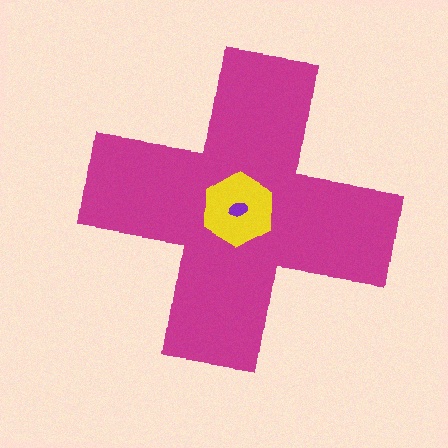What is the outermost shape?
The magenta cross.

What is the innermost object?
The purple ellipse.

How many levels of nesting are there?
3.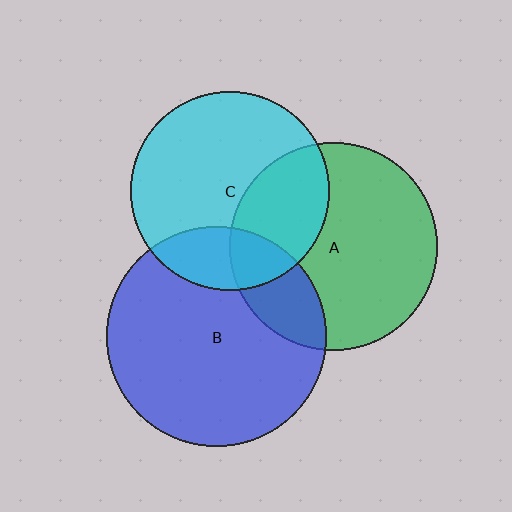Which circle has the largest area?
Circle B (blue).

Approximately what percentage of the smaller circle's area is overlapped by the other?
Approximately 20%.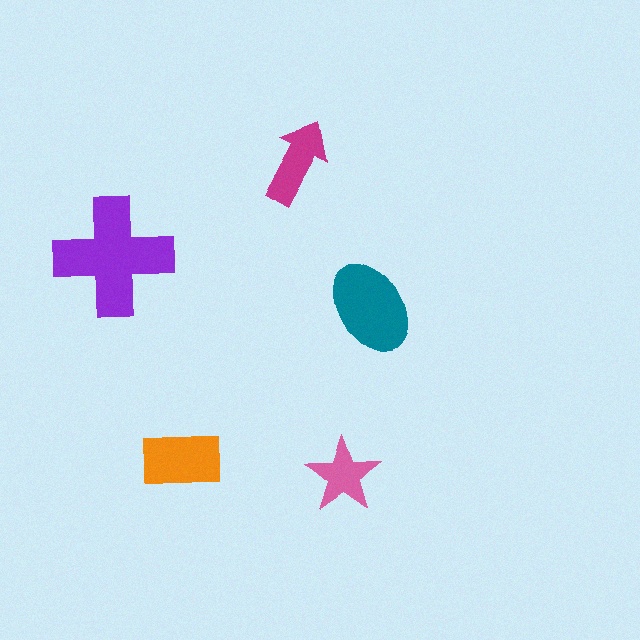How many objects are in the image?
There are 5 objects in the image.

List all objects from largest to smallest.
The purple cross, the teal ellipse, the orange rectangle, the magenta arrow, the pink star.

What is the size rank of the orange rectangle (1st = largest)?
3rd.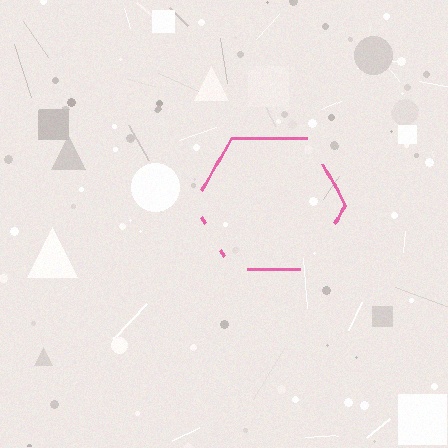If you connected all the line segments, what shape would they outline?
They would outline a hexagon.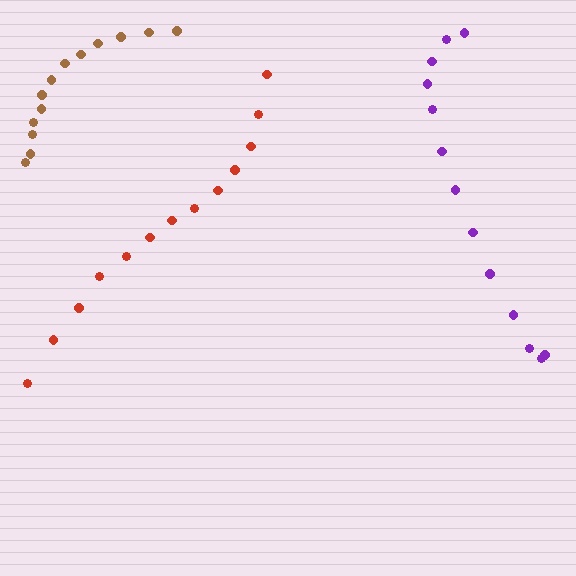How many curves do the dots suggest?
There are 3 distinct paths.